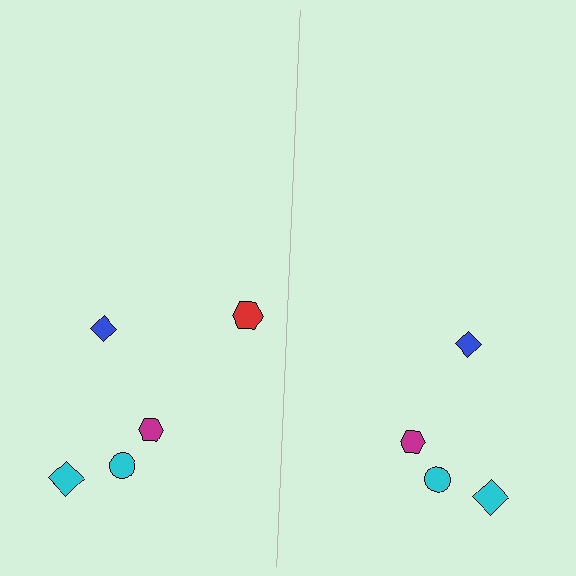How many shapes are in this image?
There are 9 shapes in this image.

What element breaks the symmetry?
A red hexagon is missing from the right side.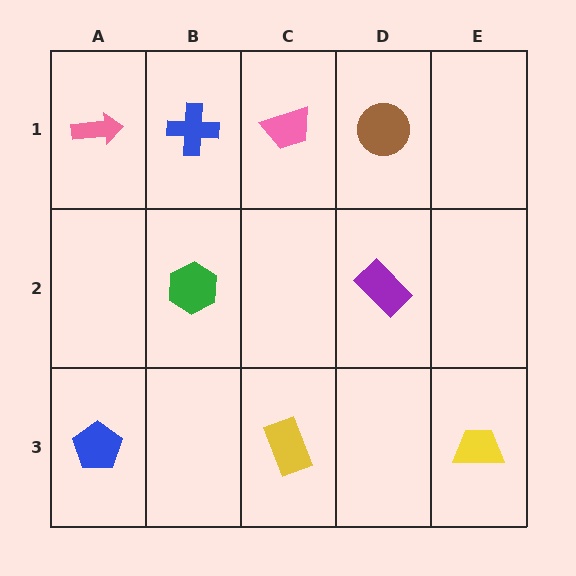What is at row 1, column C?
A pink trapezoid.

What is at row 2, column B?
A green hexagon.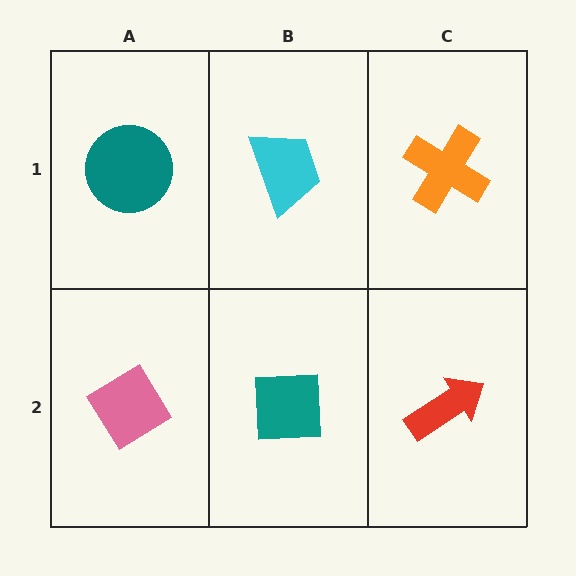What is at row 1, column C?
An orange cross.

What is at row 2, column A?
A pink diamond.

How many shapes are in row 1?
3 shapes.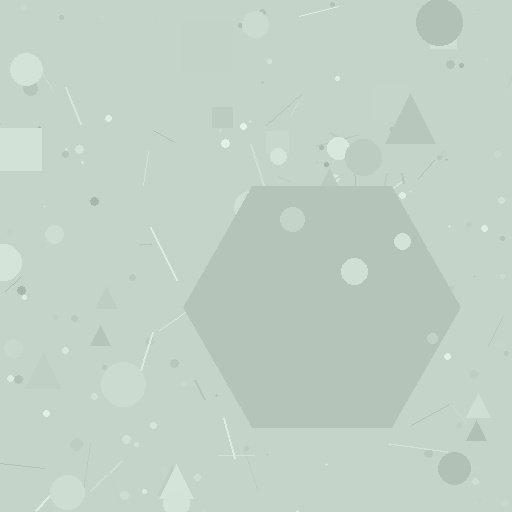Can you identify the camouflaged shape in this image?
The camouflaged shape is a hexagon.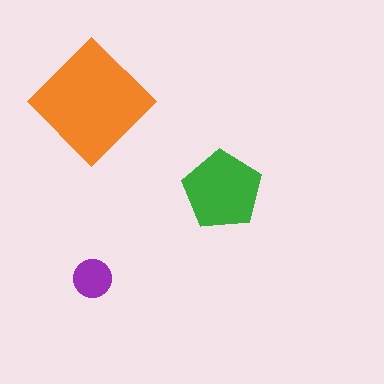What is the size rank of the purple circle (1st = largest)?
3rd.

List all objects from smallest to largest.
The purple circle, the green pentagon, the orange diamond.